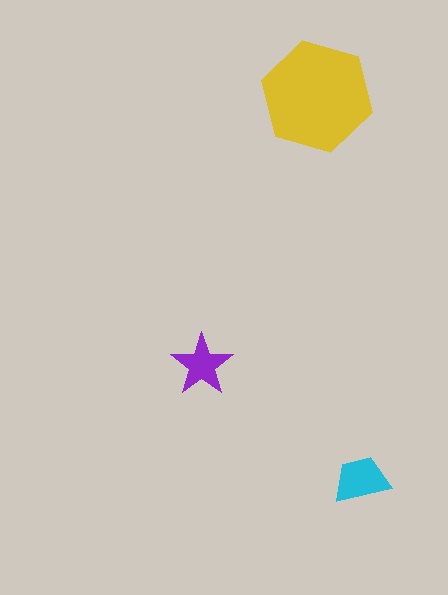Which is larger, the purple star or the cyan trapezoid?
The cyan trapezoid.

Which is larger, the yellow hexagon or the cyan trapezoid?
The yellow hexagon.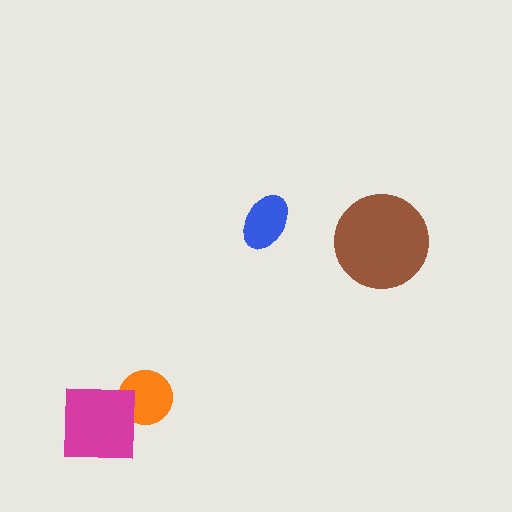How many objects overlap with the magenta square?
1 object overlaps with the magenta square.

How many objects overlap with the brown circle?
0 objects overlap with the brown circle.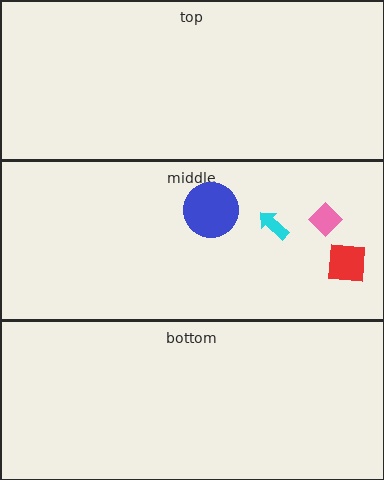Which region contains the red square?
The middle region.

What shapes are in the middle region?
The cyan arrow, the blue circle, the red square, the pink diamond.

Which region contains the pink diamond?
The middle region.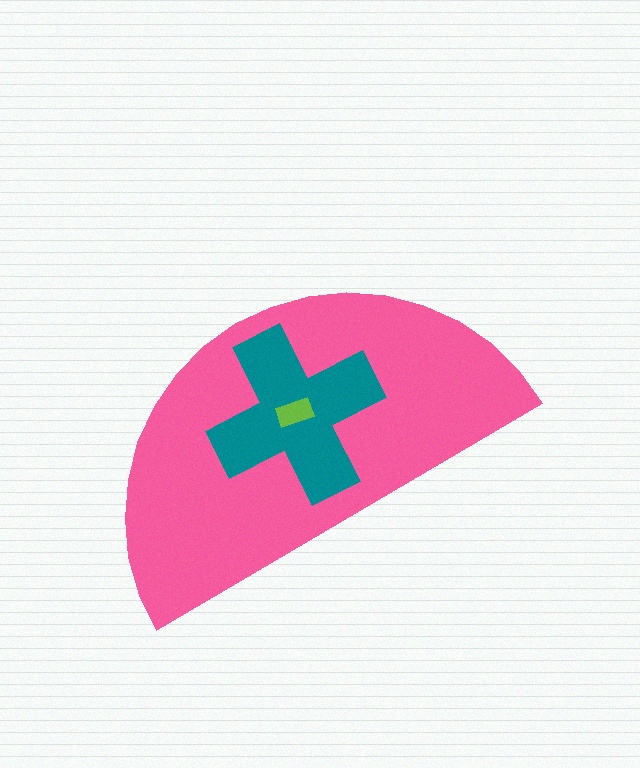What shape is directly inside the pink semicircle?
The teal cross.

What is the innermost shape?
The lime rectangle.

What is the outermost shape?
The pink semicircle.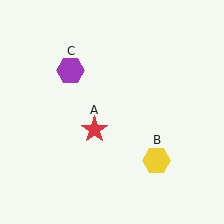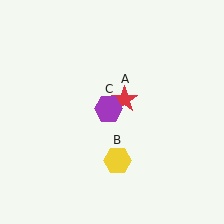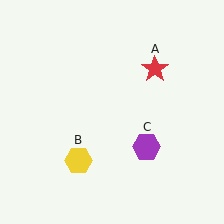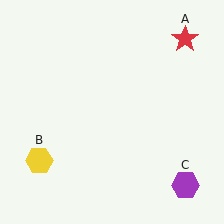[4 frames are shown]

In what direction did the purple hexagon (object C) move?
The purple hexagon (object C) moved down and to the right.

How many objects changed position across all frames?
3 objects changed position: red star (object A), yellow hexagon (object B), purple hexagon (object C).